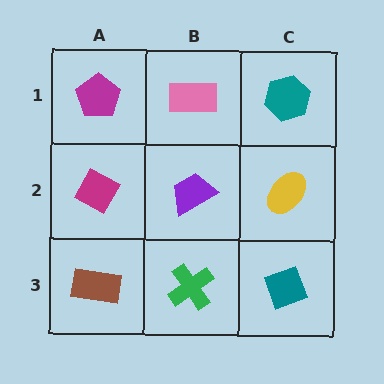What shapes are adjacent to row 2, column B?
A pink rectangle (row 1, column B), a green cross (row 3, column B), a magenta diamond (row 2, column A), a yellow ellipse (row 2, column C).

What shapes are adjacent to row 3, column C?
A yellow ellipse (row 2, column C), a green cross (row 3, column B).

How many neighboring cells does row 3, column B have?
3.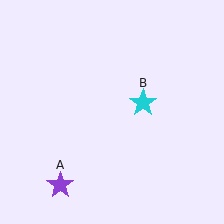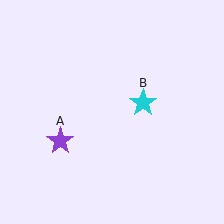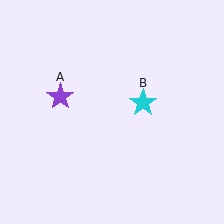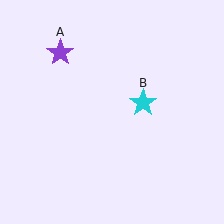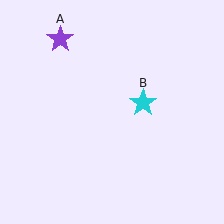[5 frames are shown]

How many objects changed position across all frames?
1 object changed position: purple star (object A).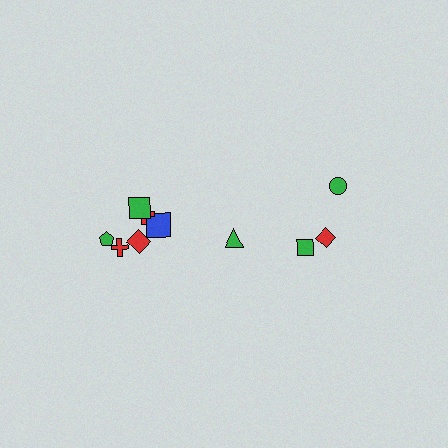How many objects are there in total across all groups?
There are 10 objects.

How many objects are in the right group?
There are 4 objects.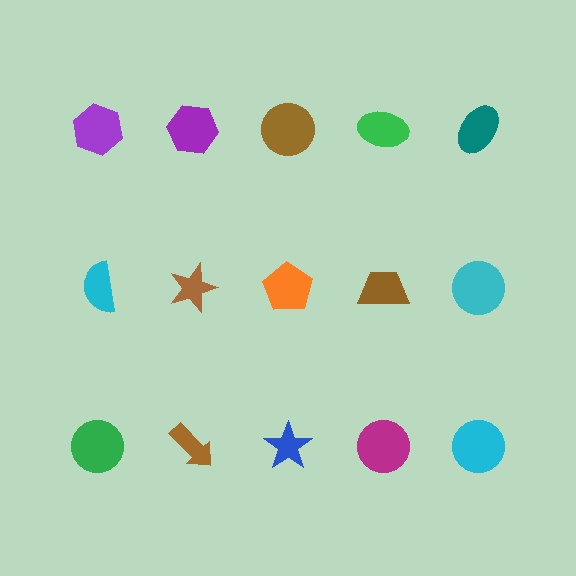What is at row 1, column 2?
A purple hexagon.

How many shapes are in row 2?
5 shapes.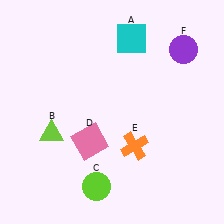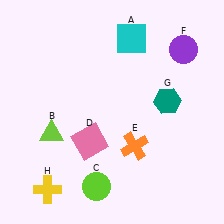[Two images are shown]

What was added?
A teal hexagon (G), a yellow cross (H) were added in Image 2.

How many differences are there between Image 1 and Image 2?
There are 2 differences between the two images.